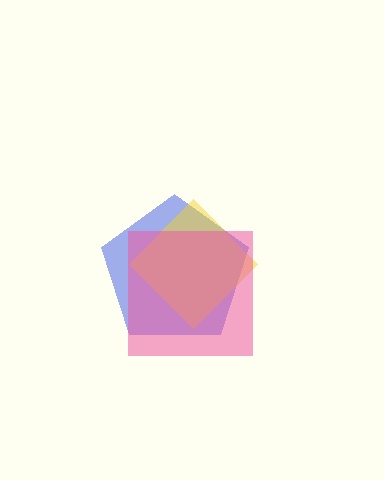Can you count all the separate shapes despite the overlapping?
Yes, there are 3 separate shapes.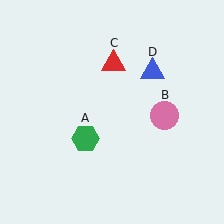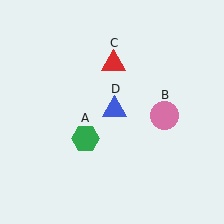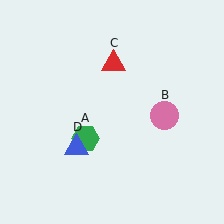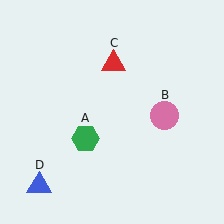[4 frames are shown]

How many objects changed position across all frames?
1 object changed position: blue triangle (object D).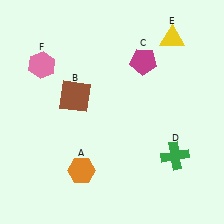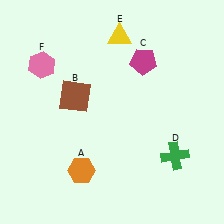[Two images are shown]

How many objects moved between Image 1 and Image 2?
1 object moved between the two images.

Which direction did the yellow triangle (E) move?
The yellow triangle (E) moved left.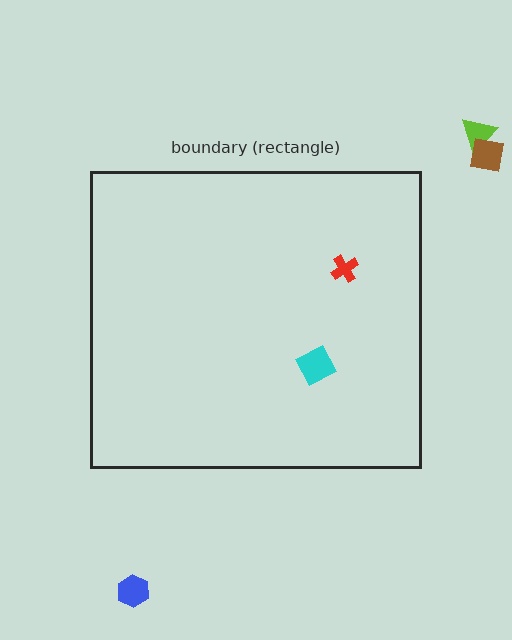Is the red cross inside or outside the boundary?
Inside.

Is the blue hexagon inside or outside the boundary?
Outside.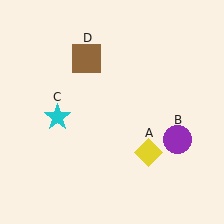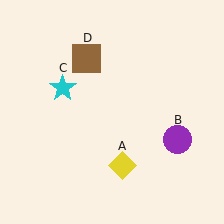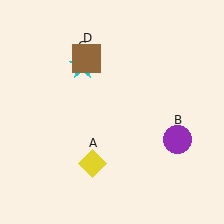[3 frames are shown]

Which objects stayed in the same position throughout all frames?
Purple circle (object B) and brown square (object D) remained stationary.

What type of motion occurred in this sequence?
The yellow diamond (object A), cyan star (object C) rotated clockwise around the center of the scene.